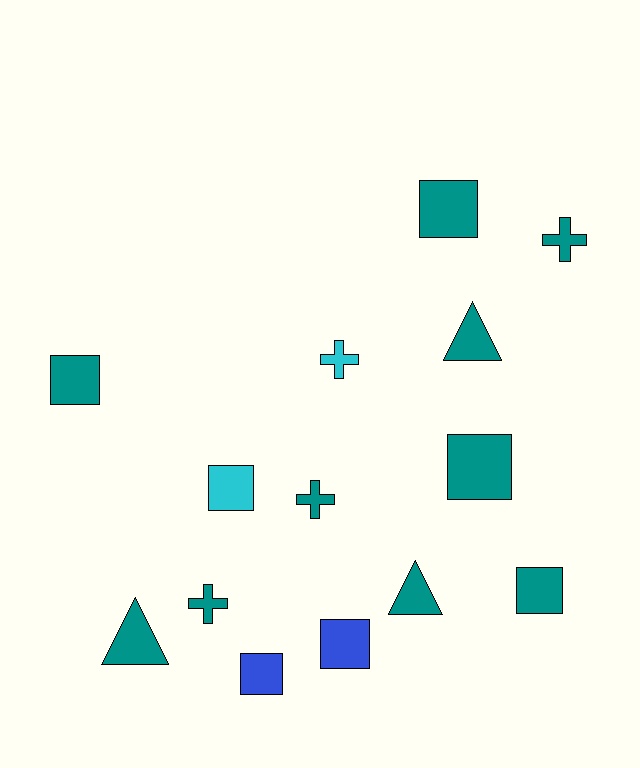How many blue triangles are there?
There are no blue triangles.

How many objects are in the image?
There are 14 objects.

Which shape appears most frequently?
Square, with 7 objects.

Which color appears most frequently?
Teal, with 10 objects.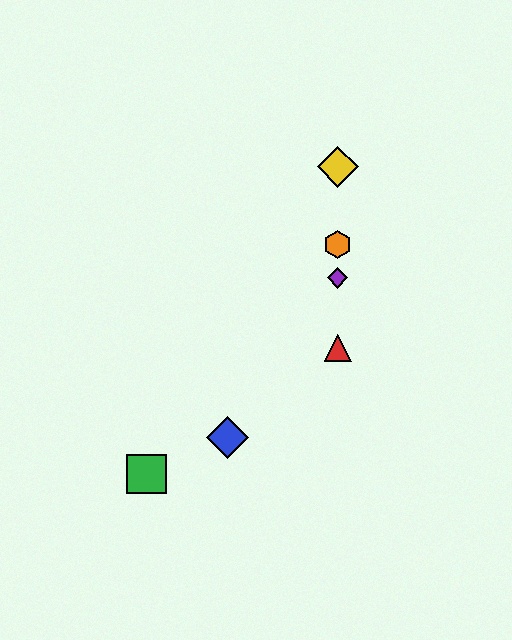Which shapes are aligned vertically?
The red triangle, the yellow diamond, the purple diamond, the orange hexagon are aligned vertically.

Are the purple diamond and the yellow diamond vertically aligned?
Yes, both are at x≈338.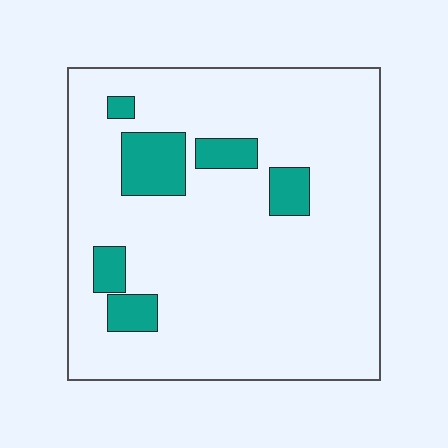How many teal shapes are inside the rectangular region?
6.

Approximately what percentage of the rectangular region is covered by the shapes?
Approximately 10%.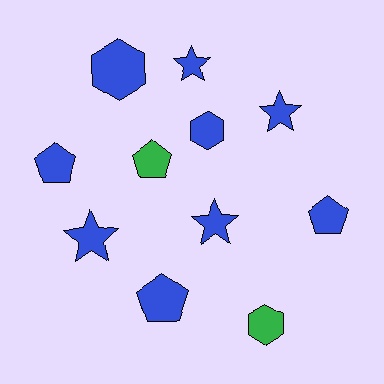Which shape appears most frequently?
Star, with 4 objects.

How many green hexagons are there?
There is 1 green hexagon.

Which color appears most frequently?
Blue, with 9 objects.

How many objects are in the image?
There are 11 objects.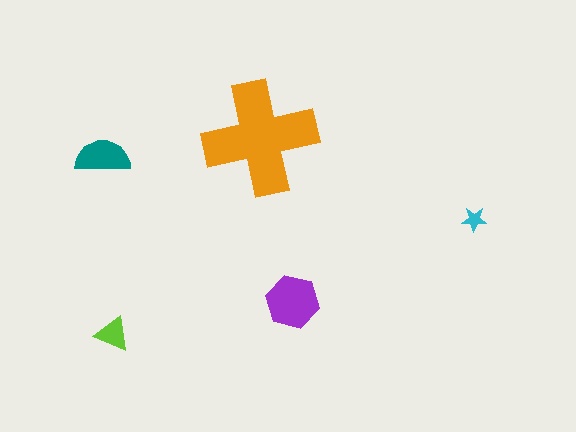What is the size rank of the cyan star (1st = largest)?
5th.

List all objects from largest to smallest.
The orange cross, the purple hexagon, the teal semicircle, the lime triangle, the cyan star.